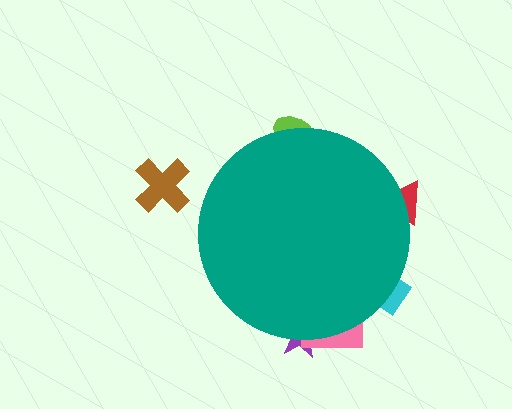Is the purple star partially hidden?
Yes, the purple star is partially hidden behind the teal circle.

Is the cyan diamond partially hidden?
Yes, the cyan diamond is partially hidden behind the teal circle.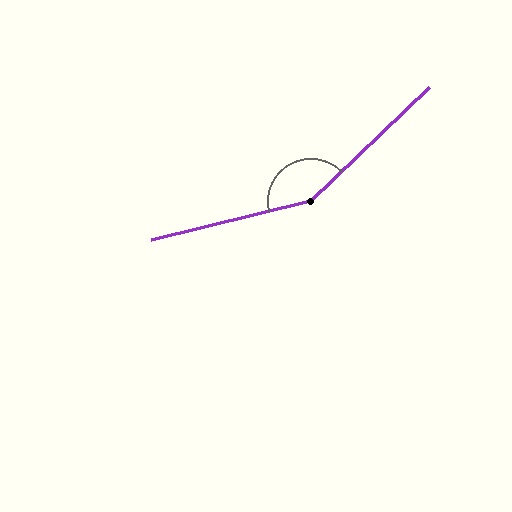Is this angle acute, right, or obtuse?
It is obtuse.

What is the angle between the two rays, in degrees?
Approximately 150 degrees.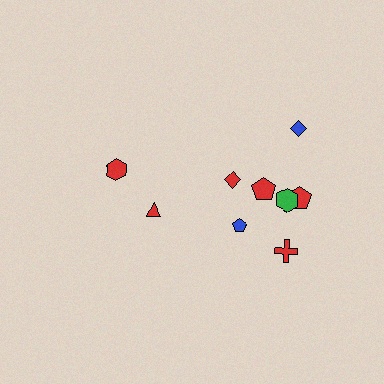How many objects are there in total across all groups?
There are 11 objects.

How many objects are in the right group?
There are 8 objects.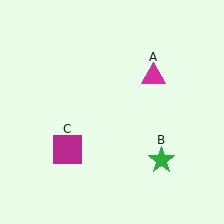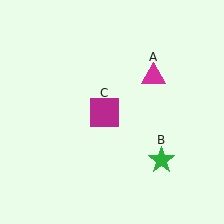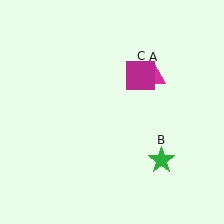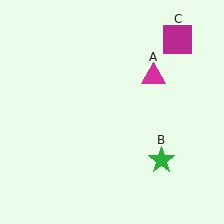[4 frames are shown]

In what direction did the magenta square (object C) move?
The magenta square (object C) moved up and to the right.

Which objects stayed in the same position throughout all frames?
Magenta triangle (object A) and green star (object B) remained stationary.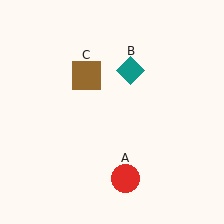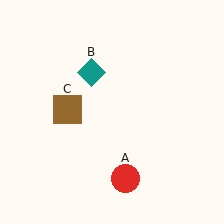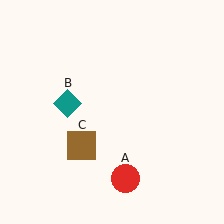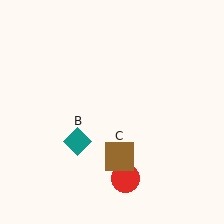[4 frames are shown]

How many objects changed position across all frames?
2 objects changed position: teal diamond (object B), brown square (object C).